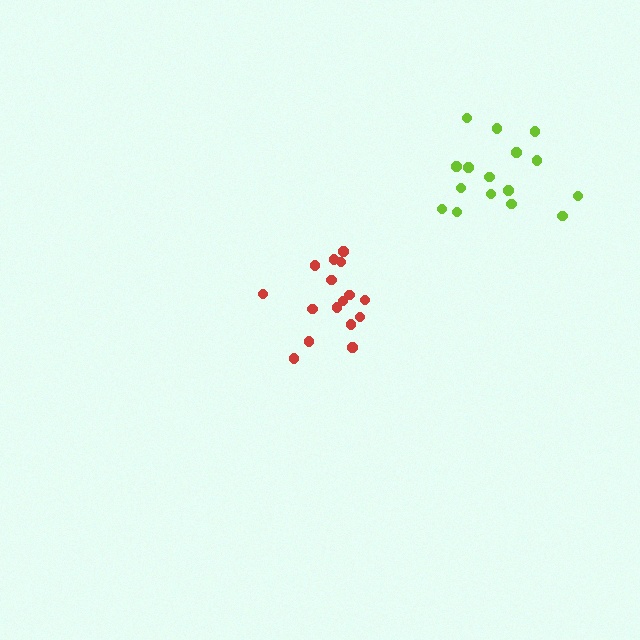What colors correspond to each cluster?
The clusters are colored: lime, red.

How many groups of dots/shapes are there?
There are 2 groups.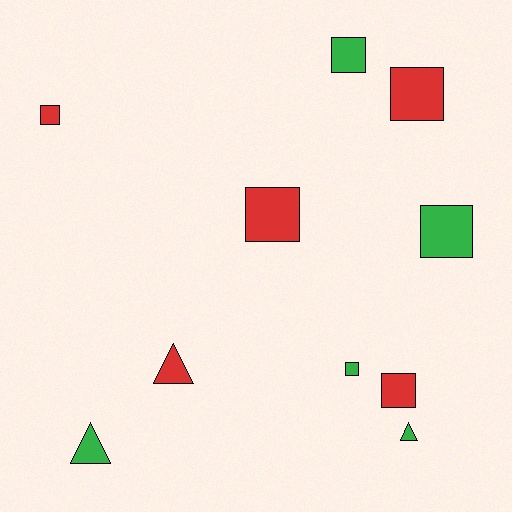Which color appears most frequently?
Red, with 5 objects.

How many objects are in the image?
There are 10 objects.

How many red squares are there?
There are 4 red squares.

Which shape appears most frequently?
Square, with 7 objects.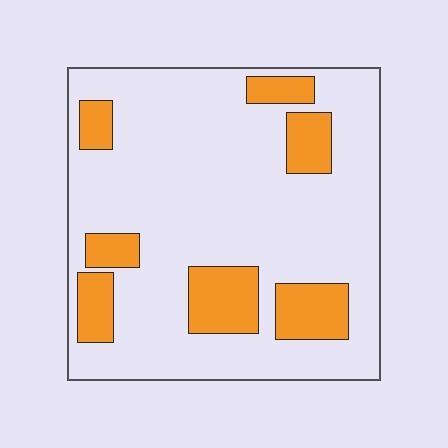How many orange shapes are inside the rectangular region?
7.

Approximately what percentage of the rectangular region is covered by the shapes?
Approximately 20%.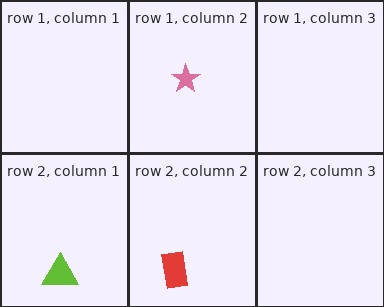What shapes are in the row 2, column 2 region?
The red rectangle.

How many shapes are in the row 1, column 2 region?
1.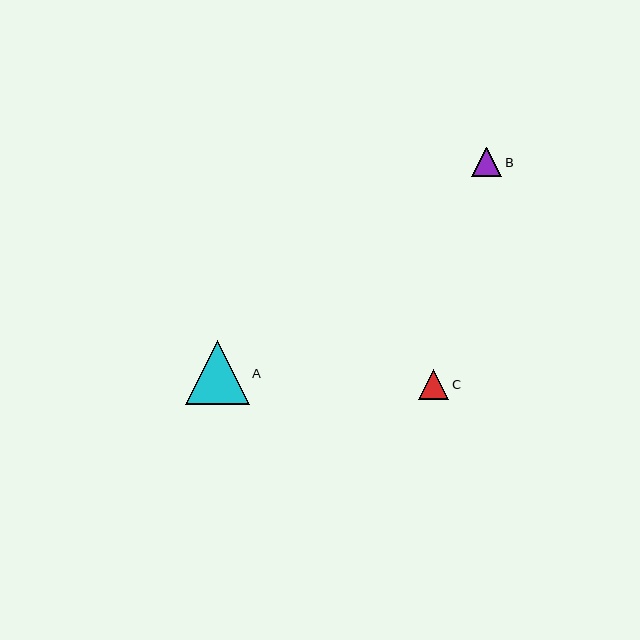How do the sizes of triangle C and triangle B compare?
Triangle C and triangle B are approximately the same size.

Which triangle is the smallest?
Triangle B is the smallest with a size of approximately 30 pixels.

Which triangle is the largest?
Triangle A is the largest with a size of approximately 64 pixels.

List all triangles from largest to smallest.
From largest to smallest: A, C, B.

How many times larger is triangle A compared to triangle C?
Triangle A is approximately 2.1 times the size of triangle C.